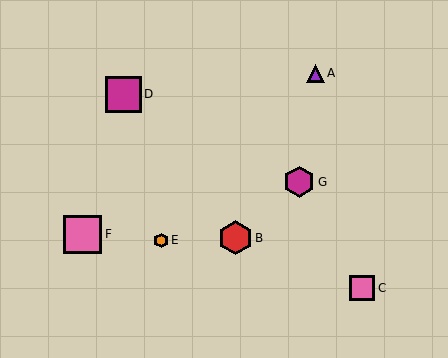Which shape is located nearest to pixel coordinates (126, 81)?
The magenta square (labeled D) at (123, 94) is nearest to that location.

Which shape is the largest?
The pink square (labeled F) is the largest.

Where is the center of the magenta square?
The center of the magenta square is at (123, 94).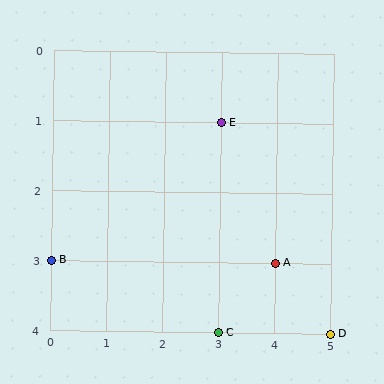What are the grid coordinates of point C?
Point C is at grid coordinates (3, 4).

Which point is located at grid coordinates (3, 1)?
Point E is at (3, 1).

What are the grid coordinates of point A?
Point A is at grid coordinates (4, 3).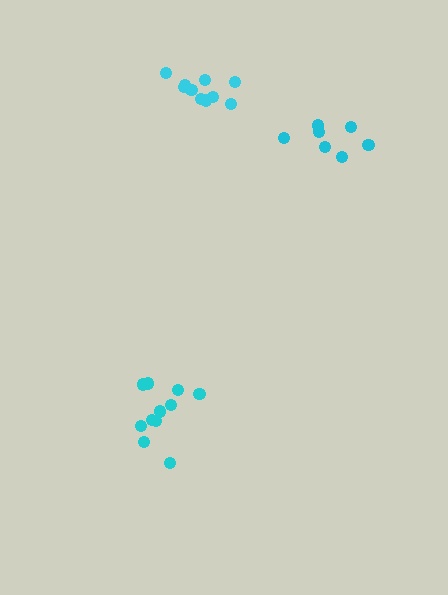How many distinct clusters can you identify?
There are 3 distinct clusters.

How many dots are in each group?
Group 1: 7 dots, Group 2: 11 dots, Group 3: 10 dots (28 total).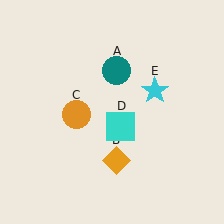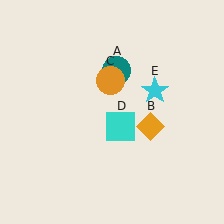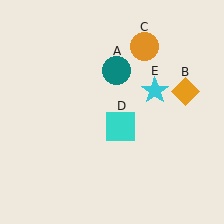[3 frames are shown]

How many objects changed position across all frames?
2 objects changed position: orange diamond (object B), orange circle (object C).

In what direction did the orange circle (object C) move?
The orange circle (object C) moved up and to the right.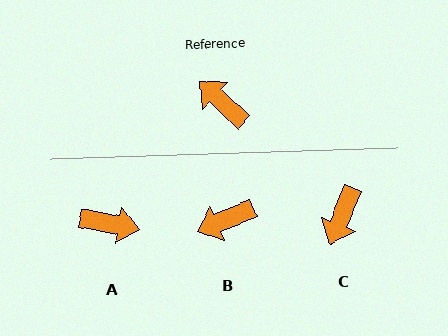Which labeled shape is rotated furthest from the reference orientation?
A, about 147 degrees away.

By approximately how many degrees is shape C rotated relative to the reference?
Approximately 111 degrees counter-clockwise.